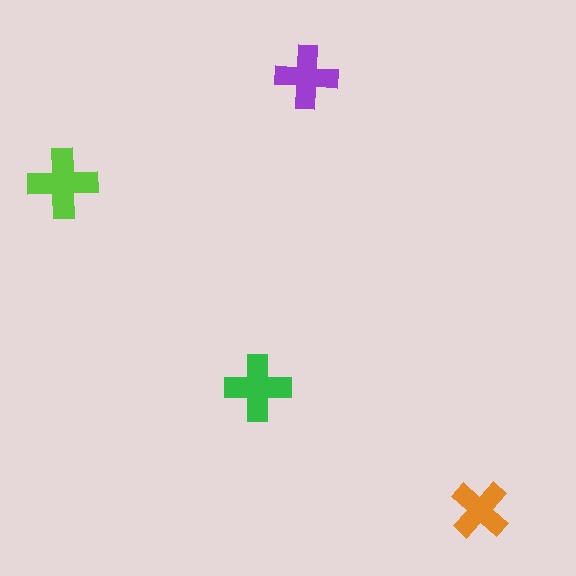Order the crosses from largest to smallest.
the lime one, the green one, the purple one, the orange one.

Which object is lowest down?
The orange cross is bottommost.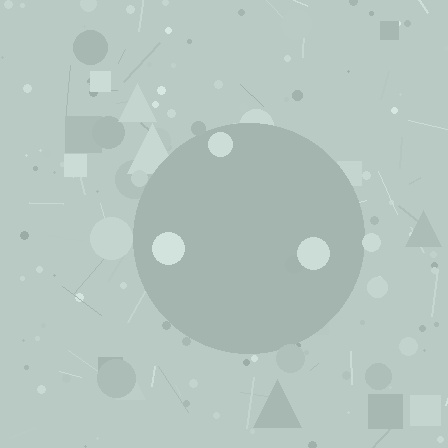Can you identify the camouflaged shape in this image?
The camouflaged shape is a circle.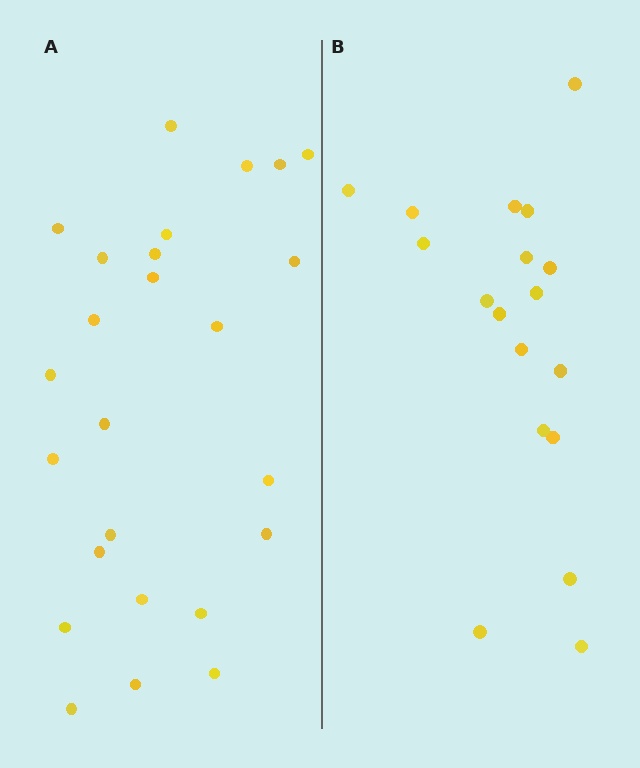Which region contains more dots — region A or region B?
Region A (the left region) has more dots.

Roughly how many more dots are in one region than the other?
Region A has roughly 8 or so more dots than region B.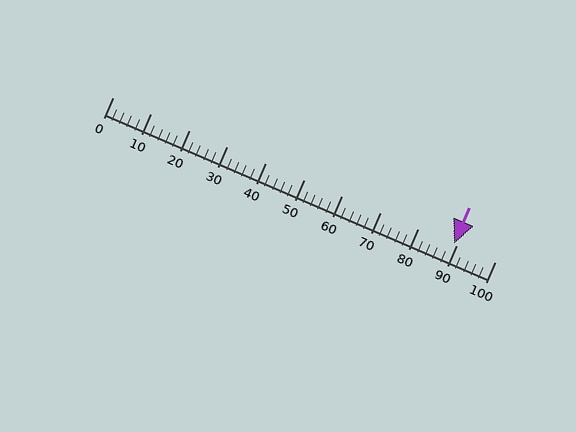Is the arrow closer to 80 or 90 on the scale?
The arrow is closer to 90.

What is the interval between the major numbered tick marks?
The major tick marks are spaced 10 units apart.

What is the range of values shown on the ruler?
The ruler shows values from 0 to 100.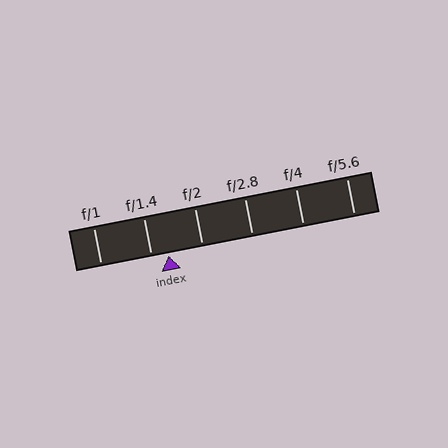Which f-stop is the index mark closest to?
The index mark is closest to f/1.4.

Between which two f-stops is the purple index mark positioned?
The index mark is between f/1.4 and f/2.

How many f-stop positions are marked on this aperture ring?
There are 6 f-stop positions marked.